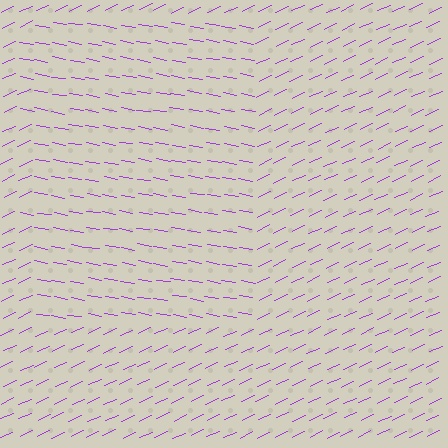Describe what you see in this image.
The image is filled with small purple line segments. A rectangle region in the image has lines oriented differently from the surrounding lines, creating a visible texture boundary.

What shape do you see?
I see a rectangle.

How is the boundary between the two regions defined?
The boundary is defined purely by a change in line orientation (approximately 34 degrees difference). All lines are the same color and thickness.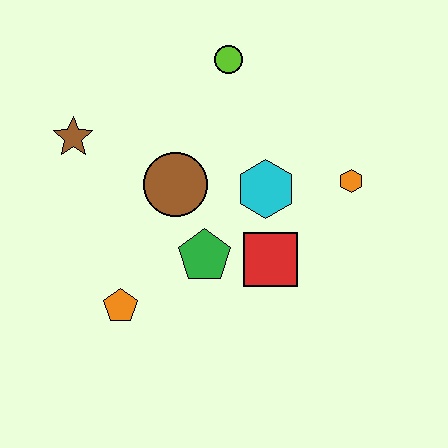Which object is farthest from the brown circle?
The orange hexagon is farthest from the brown circle.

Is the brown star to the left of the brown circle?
Yes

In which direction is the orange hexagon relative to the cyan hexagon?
The orange hexagon is to the right of the cyan hexagon.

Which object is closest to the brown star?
The brown circle is closest to the brown star.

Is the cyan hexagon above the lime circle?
No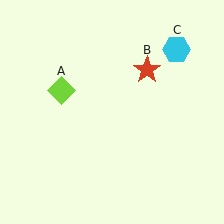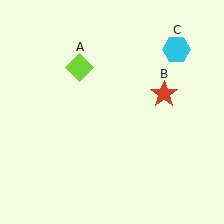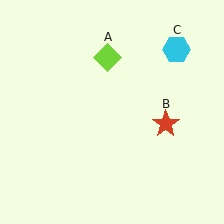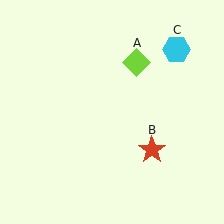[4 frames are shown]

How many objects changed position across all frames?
2 objects changed position: lime diamond (object A), red star (object B).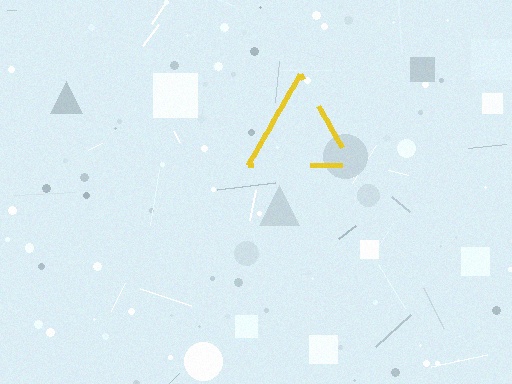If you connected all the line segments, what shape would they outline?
They would outline a triangle.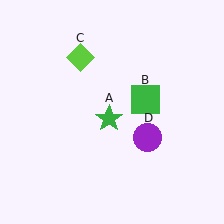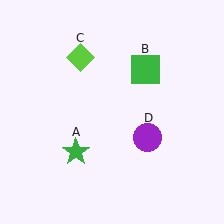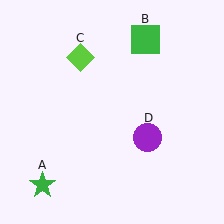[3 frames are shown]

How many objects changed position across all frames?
2 objects changed position: green star (object A), green square (object B).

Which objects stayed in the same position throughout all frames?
Lime diamond (object C) and purple circle (object D) remained stationary.